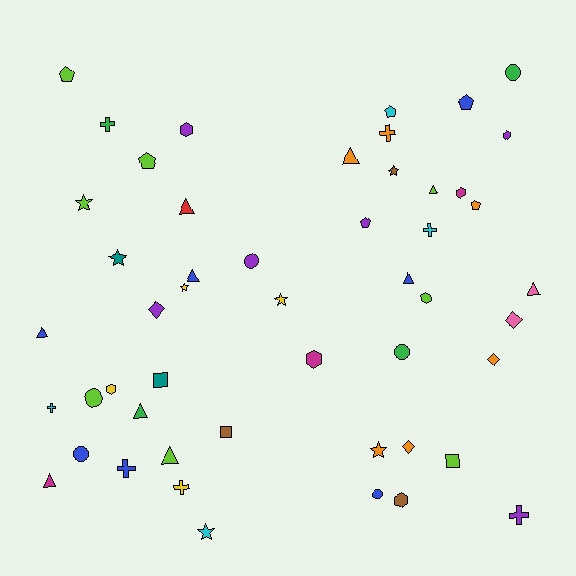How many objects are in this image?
There are 50 objects.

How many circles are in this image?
There are 6 circles.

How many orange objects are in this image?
There are 6 orange objects.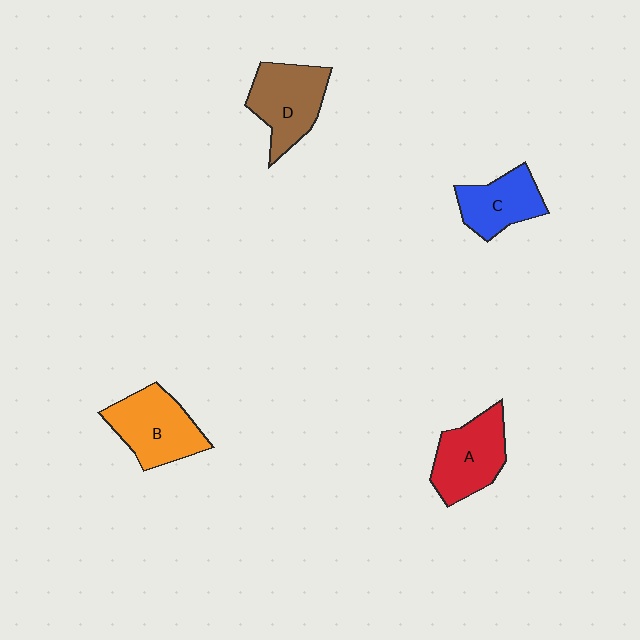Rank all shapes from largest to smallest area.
From largest to smallest: B (orange), D (brown), A (red), C (blue).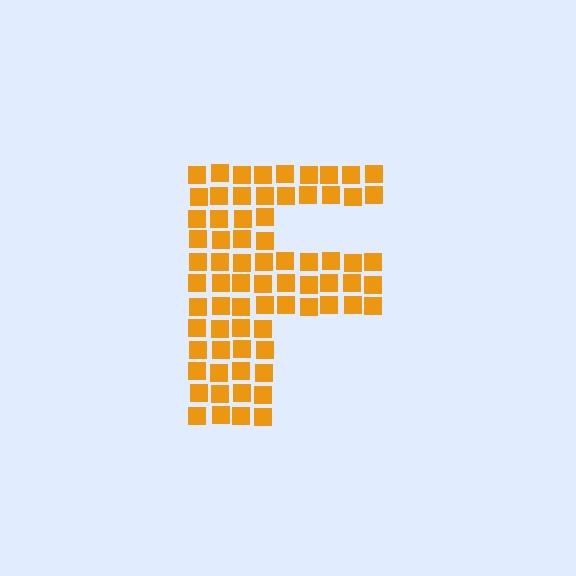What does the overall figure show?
The overall figure shows the letter F.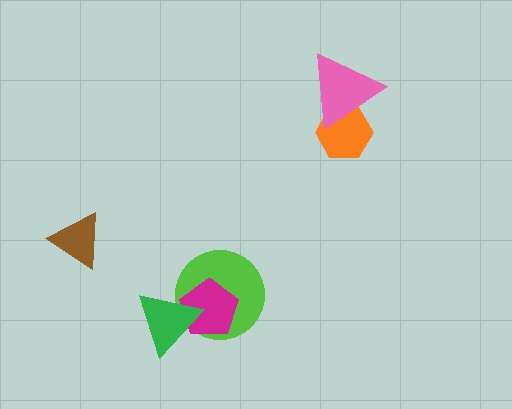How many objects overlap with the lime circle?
2 objects overlap with the lime circle.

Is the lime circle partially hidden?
Yes, it is partially covered by another shape.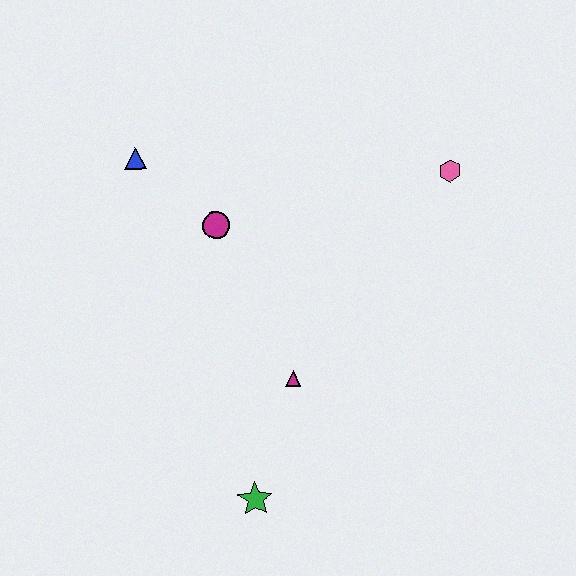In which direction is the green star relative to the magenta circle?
The green star is below the magenta circle.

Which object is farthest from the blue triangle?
The green star is farthest from the blue triangle.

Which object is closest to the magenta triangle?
The green star is closest to the magenta triangle.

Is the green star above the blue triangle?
No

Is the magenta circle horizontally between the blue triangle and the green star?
Yes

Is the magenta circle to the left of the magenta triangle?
Yes